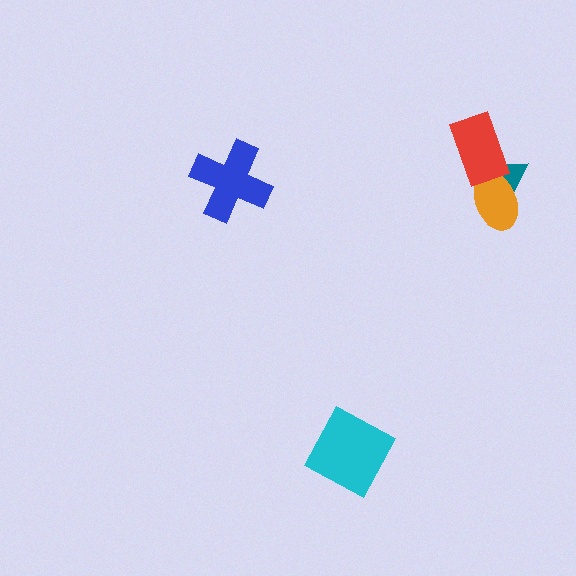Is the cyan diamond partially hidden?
No, no other shape covers it.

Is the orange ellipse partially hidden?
Yes, it is partially covered by another shape.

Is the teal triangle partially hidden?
Yes, it is partially covered by another shape.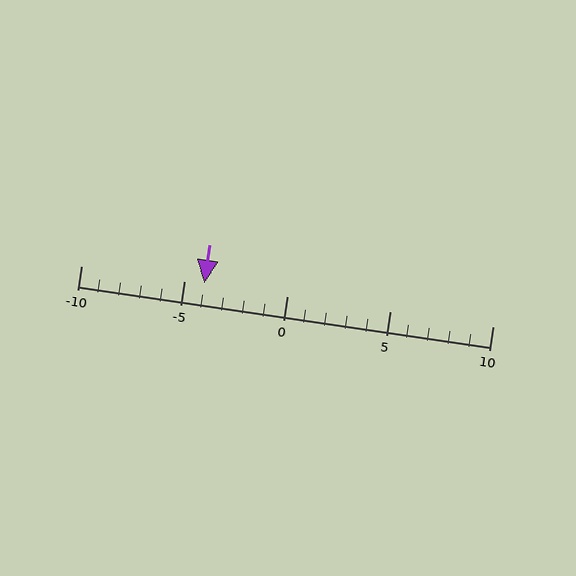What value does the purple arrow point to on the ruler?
The purple arrow points to approximately -4.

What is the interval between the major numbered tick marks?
The major tick marks are spaced 5 units apart.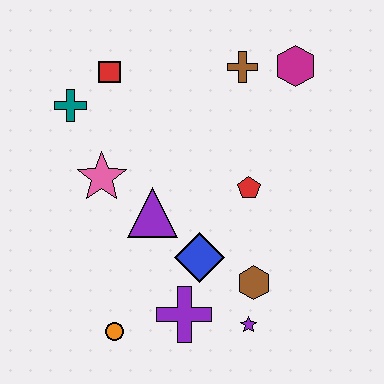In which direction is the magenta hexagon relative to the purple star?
The magenta hexagon is above the purple star.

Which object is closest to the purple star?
The brown hexagon is closest to the purple star.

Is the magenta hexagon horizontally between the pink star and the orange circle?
No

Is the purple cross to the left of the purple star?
Yes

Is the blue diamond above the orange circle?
Yes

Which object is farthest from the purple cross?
The magenta hexagon is farthest from the purple cross.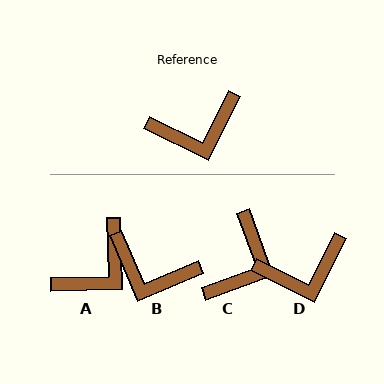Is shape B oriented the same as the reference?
No, it is off by about 40 degrees.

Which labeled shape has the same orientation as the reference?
D.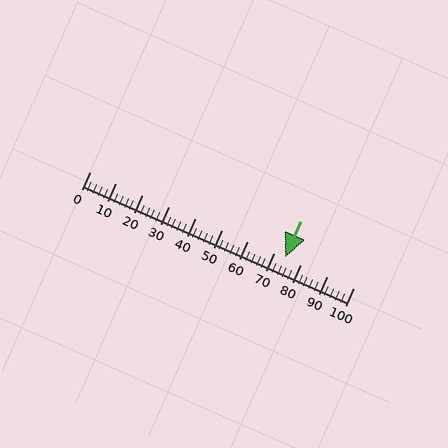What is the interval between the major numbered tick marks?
The major tick marks are spaced 10 units apart.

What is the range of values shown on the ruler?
The ruler shows values from 0 to 100.